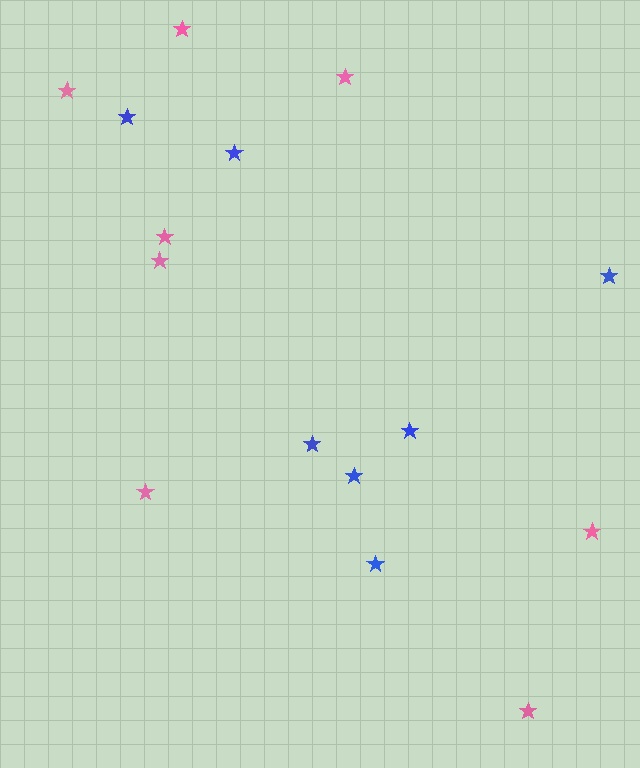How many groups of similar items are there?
There are 2 groups: one group of pink stars (8) and one group of blue stars (7).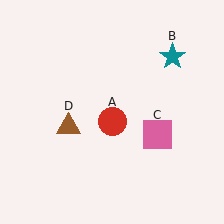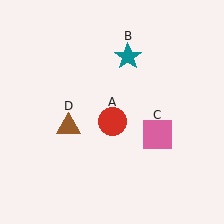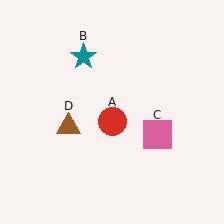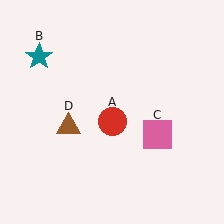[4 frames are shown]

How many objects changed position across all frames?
1 object changed position: teal star (object B).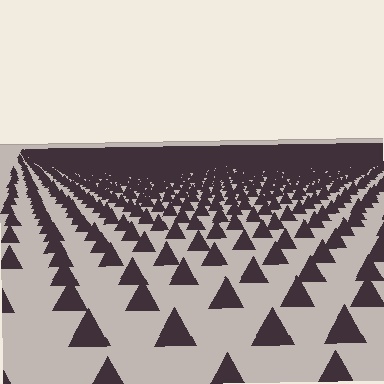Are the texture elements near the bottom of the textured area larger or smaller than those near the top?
Larger. Near the bottom, elements are closer to the viewer and appear at a bigger on-screen size.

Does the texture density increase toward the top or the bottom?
Density increases toward the top.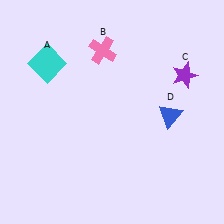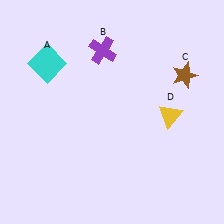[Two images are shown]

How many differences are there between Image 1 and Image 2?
There are 3 differences between the two images.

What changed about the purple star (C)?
In Image 1, C is purple. In Image 2, it changed to brown.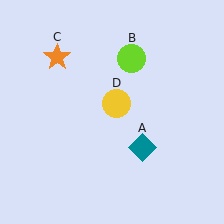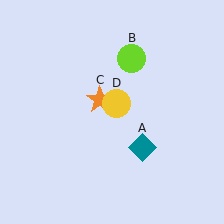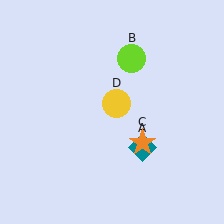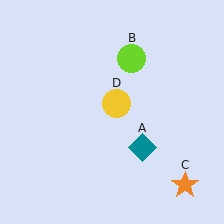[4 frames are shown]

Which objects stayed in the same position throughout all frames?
Teal diamond (object A) and lime circle (object B) and yellow circle (object D) remained stationary.